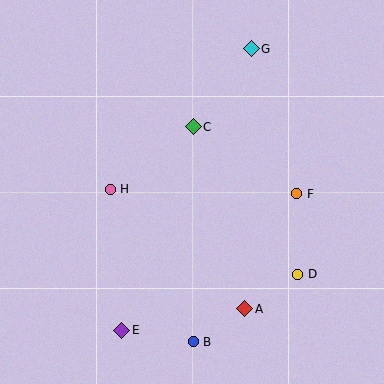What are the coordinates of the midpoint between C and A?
The midpoint between C and A is at (219, 218).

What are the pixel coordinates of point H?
Point H is at (110, 189).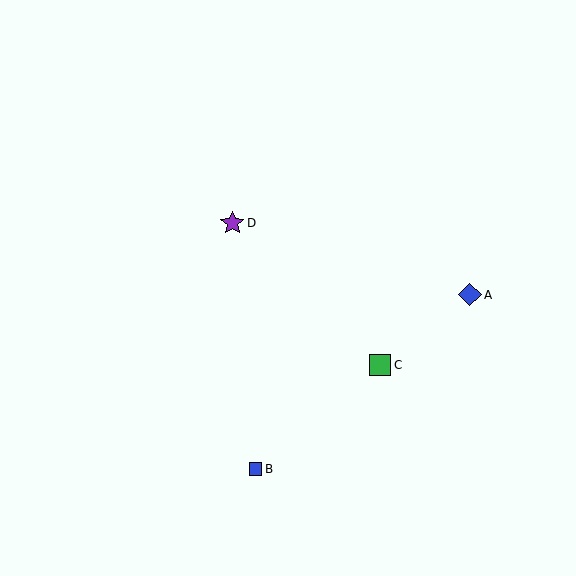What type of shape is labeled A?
Shape A is a blue diamond.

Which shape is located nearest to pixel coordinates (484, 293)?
The blue diamond (labeled A) at (470, 295) is nearest to that location.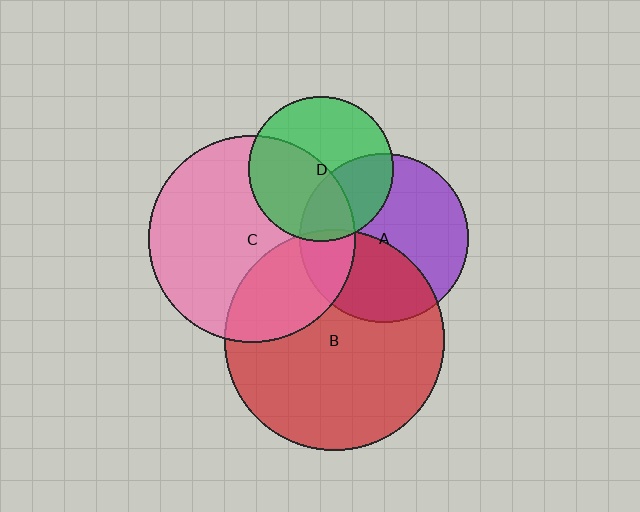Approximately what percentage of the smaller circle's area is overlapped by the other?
Approximately 30%.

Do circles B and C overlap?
Yes.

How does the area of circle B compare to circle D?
Approximately 2.3 times.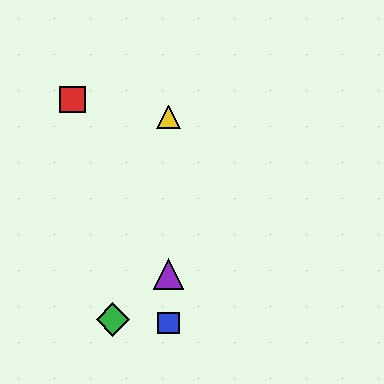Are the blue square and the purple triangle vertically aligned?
Yes, both are at x≈169.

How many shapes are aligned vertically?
3 shapes (the blue square, the yellow triangle, the purple triangle) are aligned vertically.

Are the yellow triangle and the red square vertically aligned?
No, the yellow triangle is at x≈169 and the red square is at x≈72.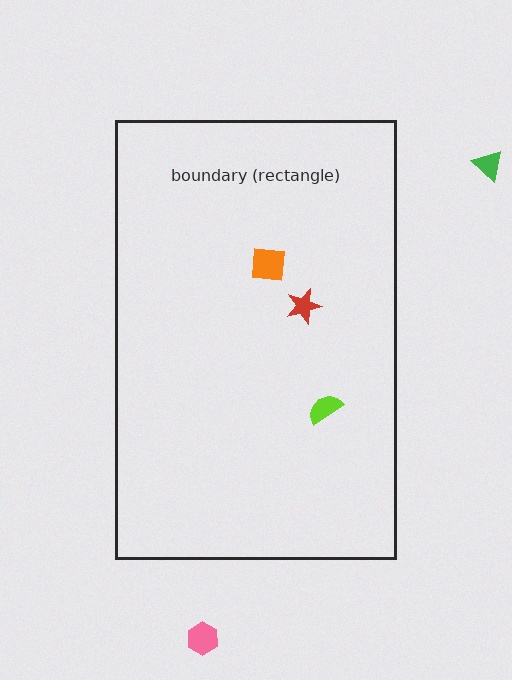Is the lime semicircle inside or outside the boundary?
Inside.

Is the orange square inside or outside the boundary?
Inside.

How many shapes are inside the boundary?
3 inside, 2 outside.